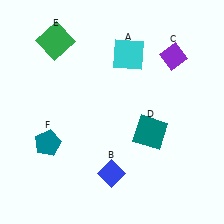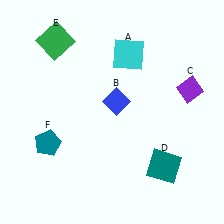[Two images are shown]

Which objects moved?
The objects that moved are: the blue diamond (B), the purple diamond (C), the teal square (D).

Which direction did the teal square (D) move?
The teal square (D) moved down.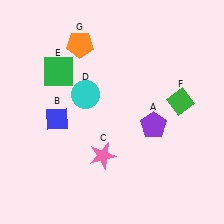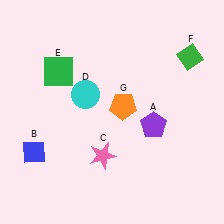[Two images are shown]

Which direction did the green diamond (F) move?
The green diamond (F) moved up.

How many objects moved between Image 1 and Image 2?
3 objects moved between the two images.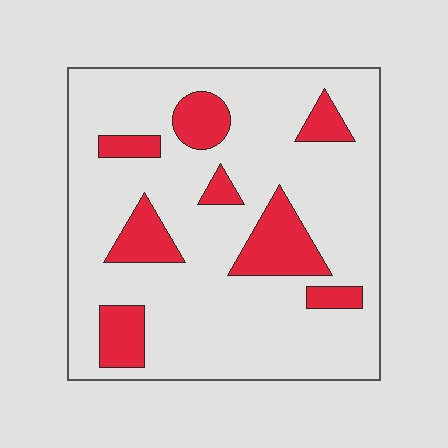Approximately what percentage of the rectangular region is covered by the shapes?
Approximately 20%.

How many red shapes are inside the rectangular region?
8.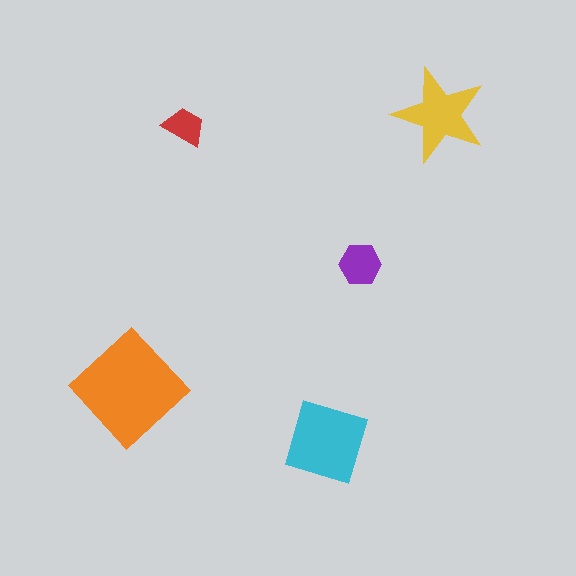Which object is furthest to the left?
The orange diamond is leftmost.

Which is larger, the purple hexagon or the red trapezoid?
The purple hexagon.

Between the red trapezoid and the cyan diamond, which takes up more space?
The cyan diamond.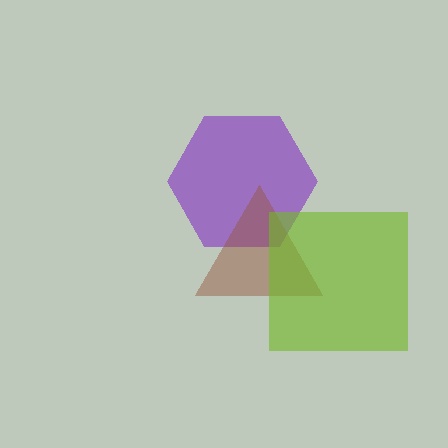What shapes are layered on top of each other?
The layered shapes are: a purple hexagon, a brown triangle, a lime square.